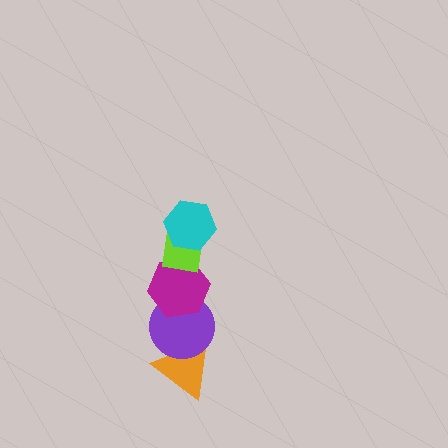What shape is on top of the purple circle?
The magenta hexagon is on top of the purple circle.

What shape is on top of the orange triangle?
The purple circle is on top of the orange triangle.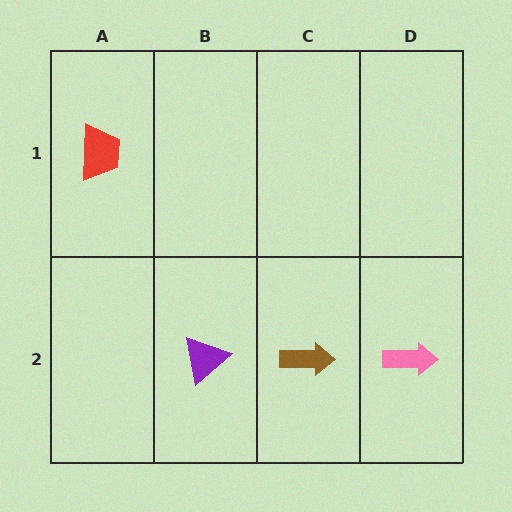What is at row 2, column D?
A pink arrow.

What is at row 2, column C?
A brown arrow.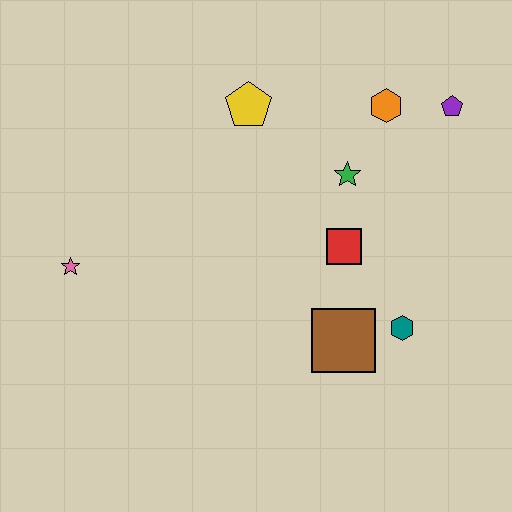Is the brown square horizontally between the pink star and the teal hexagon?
Yes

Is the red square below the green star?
Yes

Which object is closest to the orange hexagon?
The purple pentagon is closest to the orange hexagon.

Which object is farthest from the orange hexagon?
The pink star is farthest from the orange hexagon.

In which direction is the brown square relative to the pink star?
The brown square is to the right of the pink star.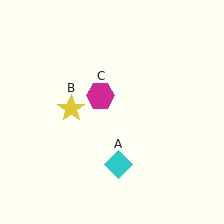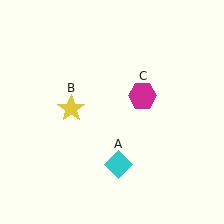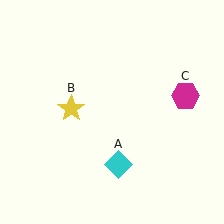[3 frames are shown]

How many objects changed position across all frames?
1 object changed position: magenta hexagon (object C).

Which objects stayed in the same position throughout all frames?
Cyan diamond (object A) and yellow star (object B) remained stationary.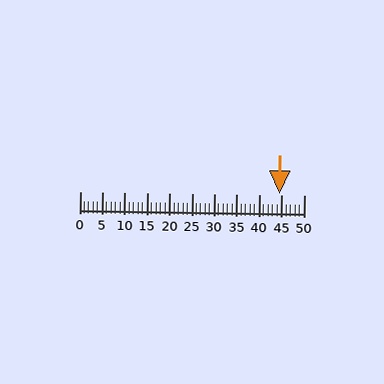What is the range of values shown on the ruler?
The ruler shows values from 0 to 50.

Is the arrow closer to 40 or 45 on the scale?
The arrow is closer to 45.